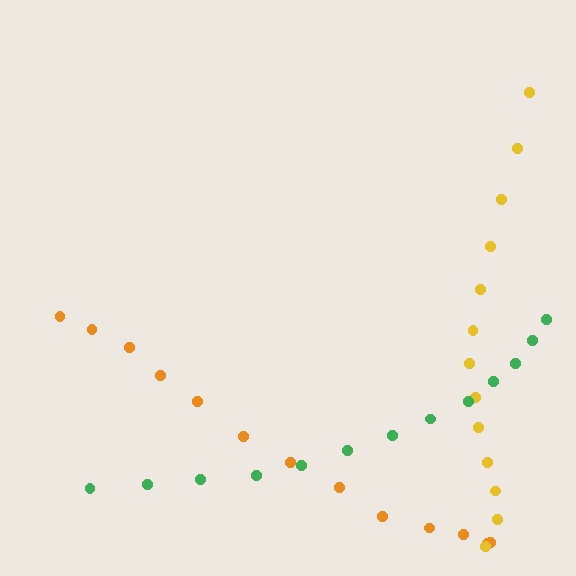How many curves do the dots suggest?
There are 3 distinct paths.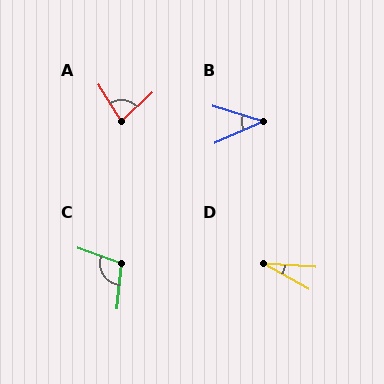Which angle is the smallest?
D, at approximately 25 degrees.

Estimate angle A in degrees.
Approximately 78 degrees.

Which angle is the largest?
C, at approximately 103 degrees.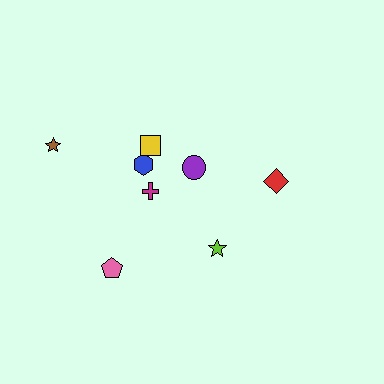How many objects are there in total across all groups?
There are 8 objects.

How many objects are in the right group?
There are 3 objects.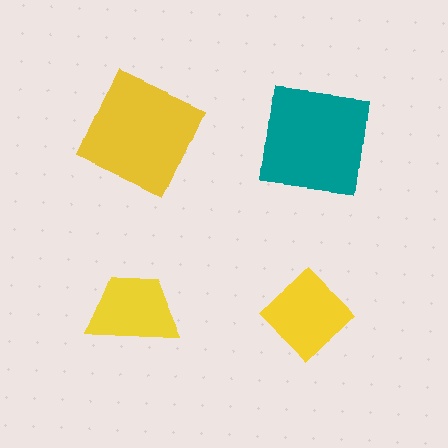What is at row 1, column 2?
A teal square.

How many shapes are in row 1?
2 shapes.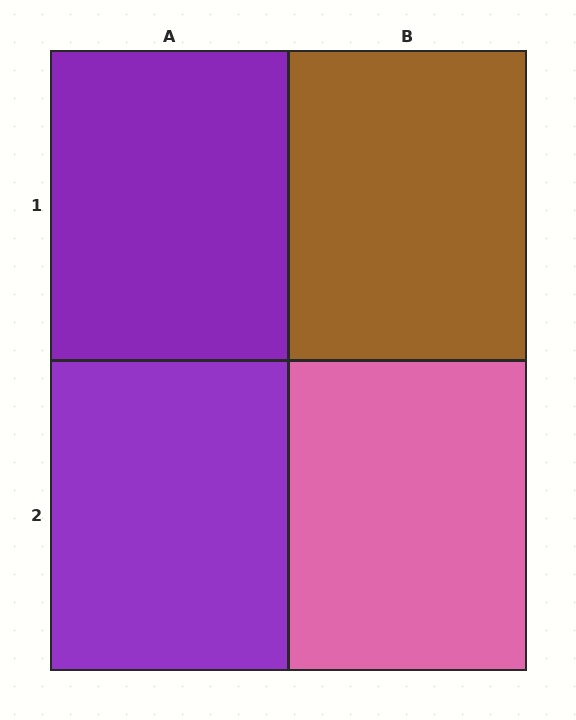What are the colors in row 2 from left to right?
Purple, pink.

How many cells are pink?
1 cell is pink.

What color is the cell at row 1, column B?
Brown.